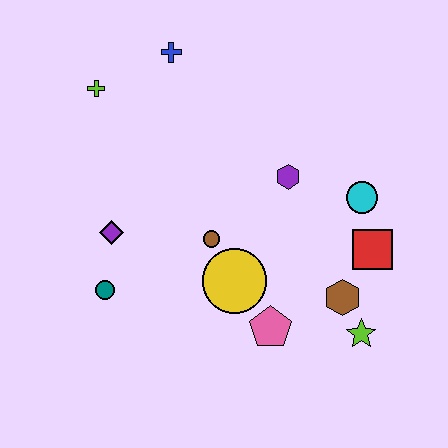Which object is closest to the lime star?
The brown hexagon is closest to the lime star.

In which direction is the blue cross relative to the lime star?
The blue cross is above the lime star.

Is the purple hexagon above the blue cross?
No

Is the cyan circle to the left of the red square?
Yes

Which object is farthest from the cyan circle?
The lime cross is farthest from the cyan circle.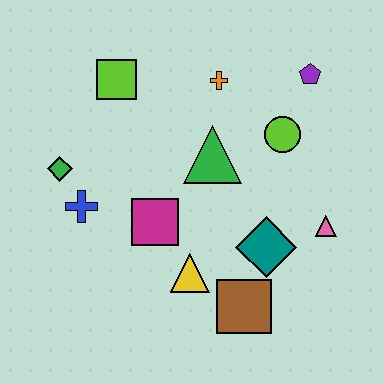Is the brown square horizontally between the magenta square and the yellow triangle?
No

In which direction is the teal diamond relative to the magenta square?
The teal diamond is to the right of the magenta square.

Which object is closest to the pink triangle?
The teal diamond is closest to the pink triangle.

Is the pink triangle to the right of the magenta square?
Yes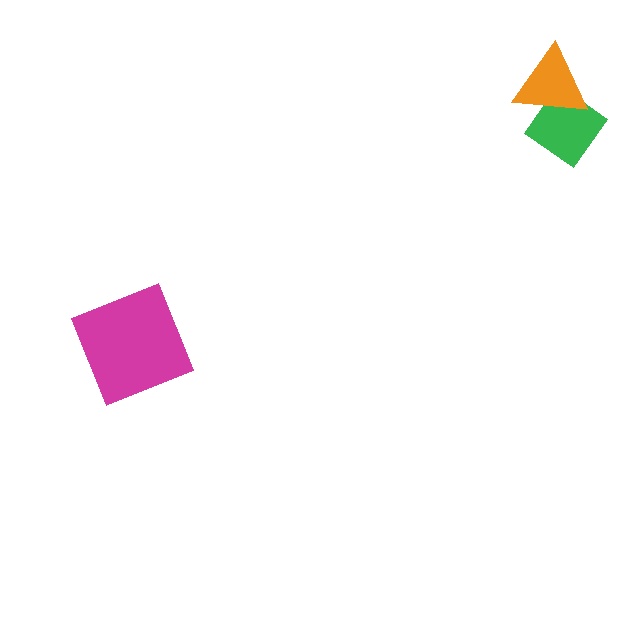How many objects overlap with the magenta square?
0 objects overlap with the magenta square.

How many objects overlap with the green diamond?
1 object overlaps with the green diamond.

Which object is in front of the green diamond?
The orange triangle is in front of the green diamond.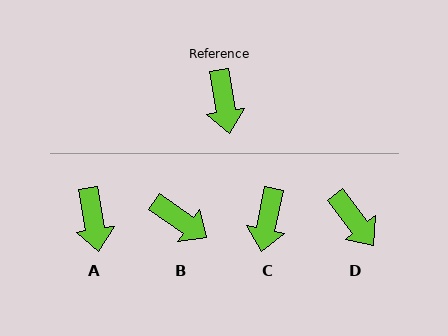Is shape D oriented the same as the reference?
No, it is off by about 28 degrees.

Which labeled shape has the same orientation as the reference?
A.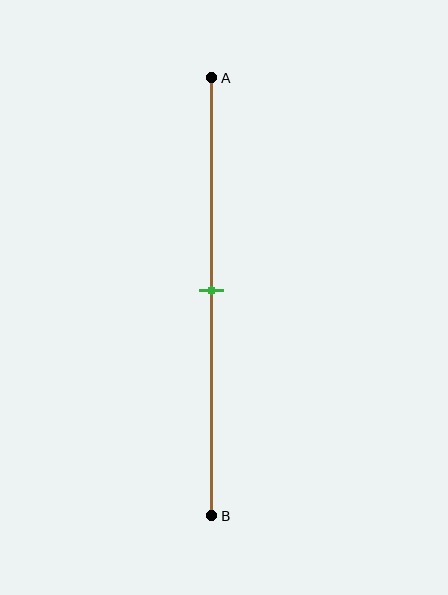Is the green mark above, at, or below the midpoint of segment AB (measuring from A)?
The green mark is approximately at the midpoint of segment AB.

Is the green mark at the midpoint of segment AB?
Yes, the mark is approximately at the midpoint.